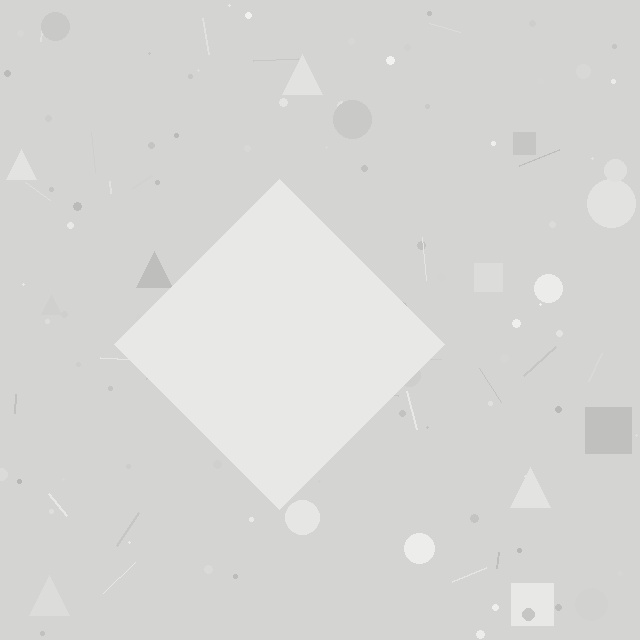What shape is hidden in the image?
A diamond is hidden in the image.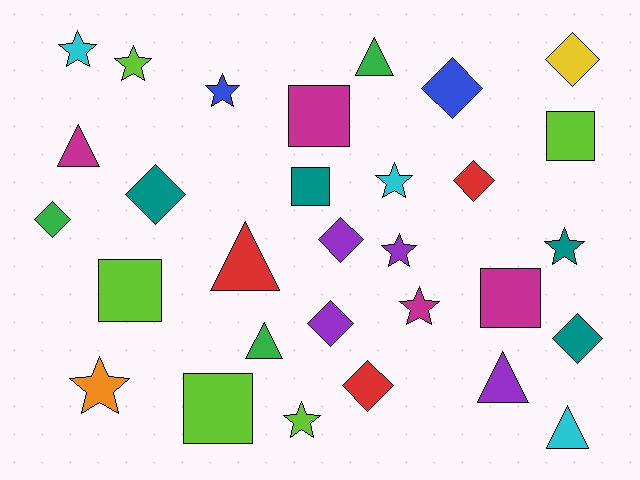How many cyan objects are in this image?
There are 3 cyan objects.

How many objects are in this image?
There are 30 objects.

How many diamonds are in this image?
There are 9 diamonds.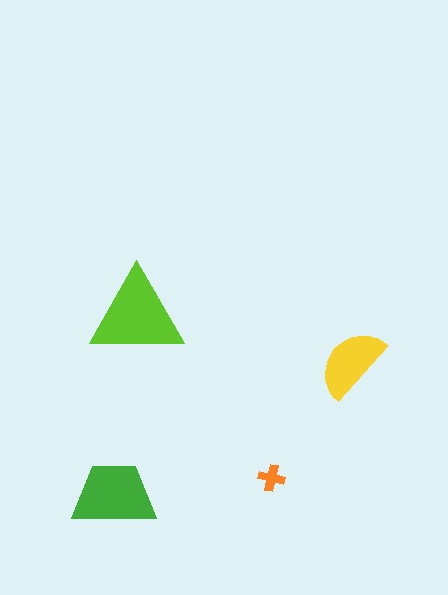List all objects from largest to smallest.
The lime triangle, the green trapezoid, the yellow semicircle, the orange cross.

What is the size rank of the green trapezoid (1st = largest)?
2nd.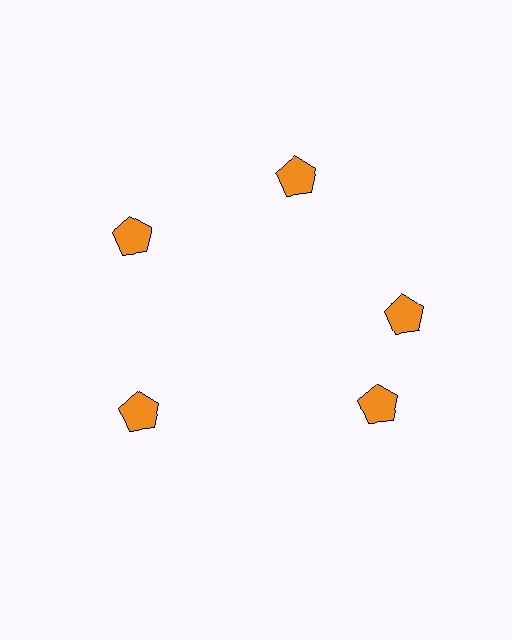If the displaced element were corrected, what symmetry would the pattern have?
It would have 5-fold rotational symmetry — the pattern would map onto itself every 72 degrees.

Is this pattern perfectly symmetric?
No. The 5 orange pentagons are arranged in a ring, but one element near the 5 o'clock position is rotated out of alignment along the ring, breaking the 5-fold rotational symmetry.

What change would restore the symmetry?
The symmetry would be restored by rotating it back into even spacing with its neighbors so that all 5 pentagons sit at equal angles and equal distance from the center.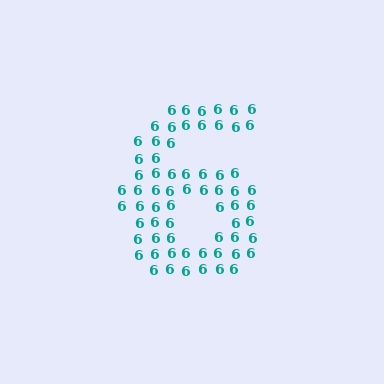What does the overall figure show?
The overall figure shows the digit 6.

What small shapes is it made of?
It is made of small digit 6's.